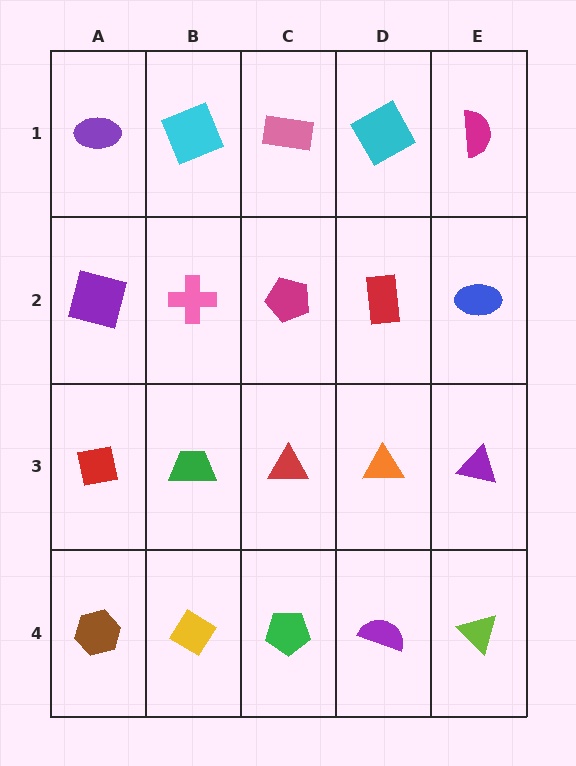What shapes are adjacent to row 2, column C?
A pink rectangle (row 1, column C), a red triangle (row 3, column C), a pink cross (row 2, column B), a red rectangle (row 2, column D).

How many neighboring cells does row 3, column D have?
4.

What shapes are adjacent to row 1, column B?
A pink cross (row 2, column B), a purple ellipse (row 1, column A), a pink rectangle (row 1, column C).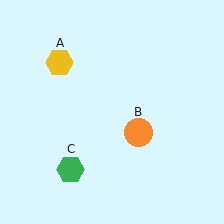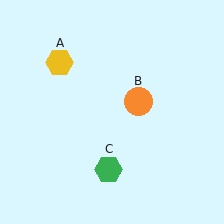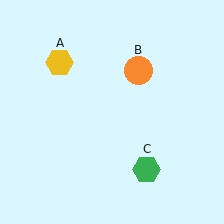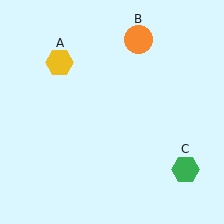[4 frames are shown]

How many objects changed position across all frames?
2 objects changed position: orange circle (object B), green hexagon (object C).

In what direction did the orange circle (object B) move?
The orange circle (object B) moved up.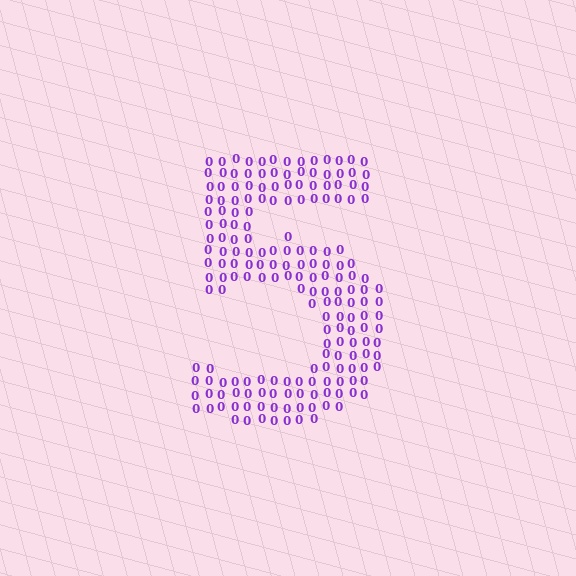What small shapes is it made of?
It is made of small digit 0's.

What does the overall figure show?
The overall figure shows the digit 5.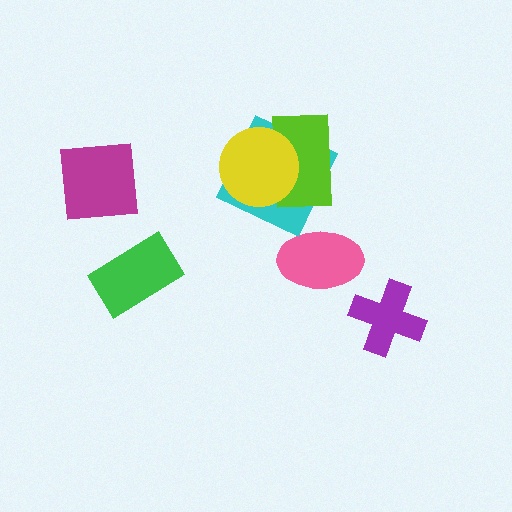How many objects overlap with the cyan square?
2 objects overlap with the cyan square.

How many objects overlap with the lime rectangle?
2 objects overlap with the lime rectangle.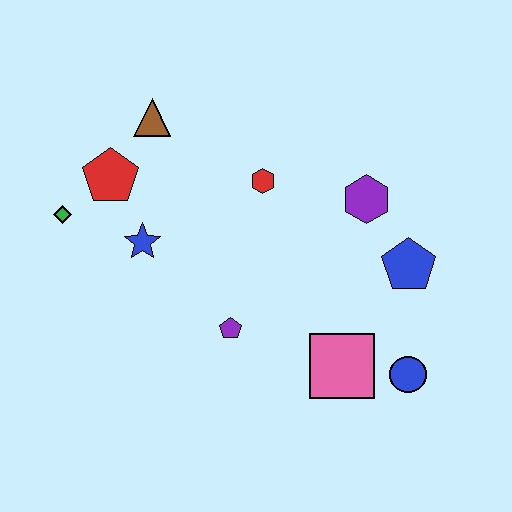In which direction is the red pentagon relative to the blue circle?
The red pentagon is to the left of the blue circle.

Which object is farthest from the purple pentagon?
The brown triangle is farthest from the purple pentagon.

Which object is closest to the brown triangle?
The red pentagon is closest to the brown triangle.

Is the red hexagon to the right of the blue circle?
No